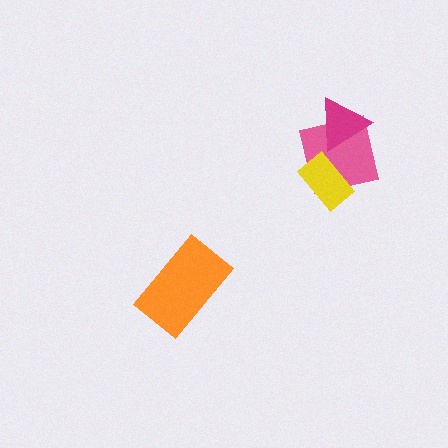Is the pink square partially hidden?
Yes, it is partially covered by another shape.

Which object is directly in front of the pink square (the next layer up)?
The yellow rectangle is directly in front of the pink square.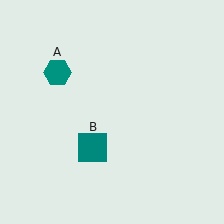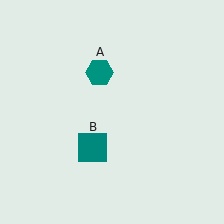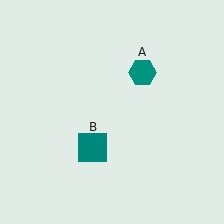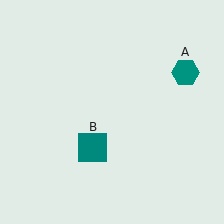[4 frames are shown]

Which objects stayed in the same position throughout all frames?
Teal square (object B) remained stationary.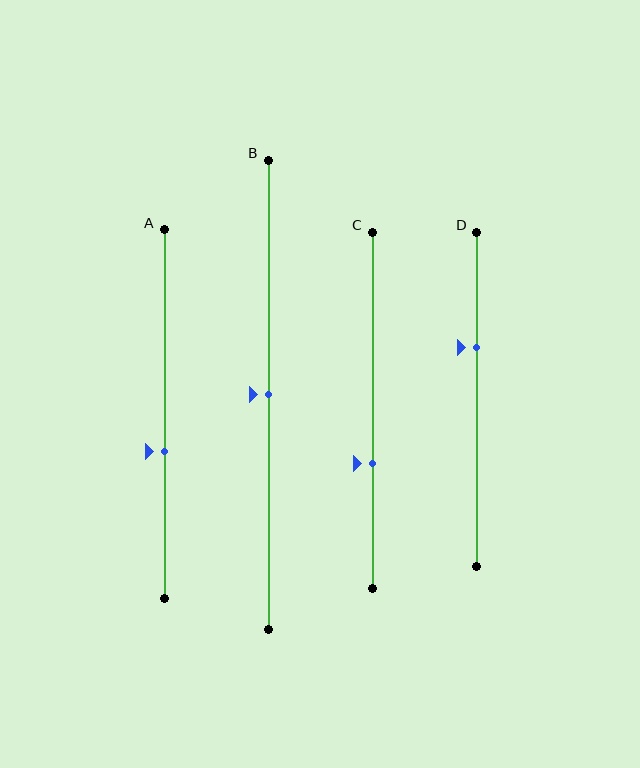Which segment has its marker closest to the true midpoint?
Segment B has its marker closest to the true midpoint.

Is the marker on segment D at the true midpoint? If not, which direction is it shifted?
No, the marker on segment D is shifted upward by about 15% of the segment length.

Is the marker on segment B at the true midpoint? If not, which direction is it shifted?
Yes, the marker on segment B is at the true midpoint.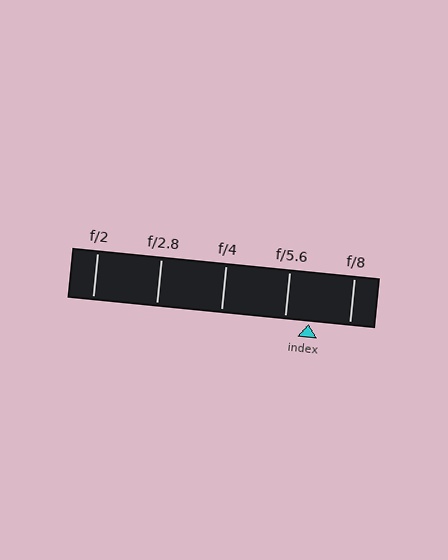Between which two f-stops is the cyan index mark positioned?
The index mark is between f/5.6 and f/8.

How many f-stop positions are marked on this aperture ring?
There are 5 f-stop positions marked.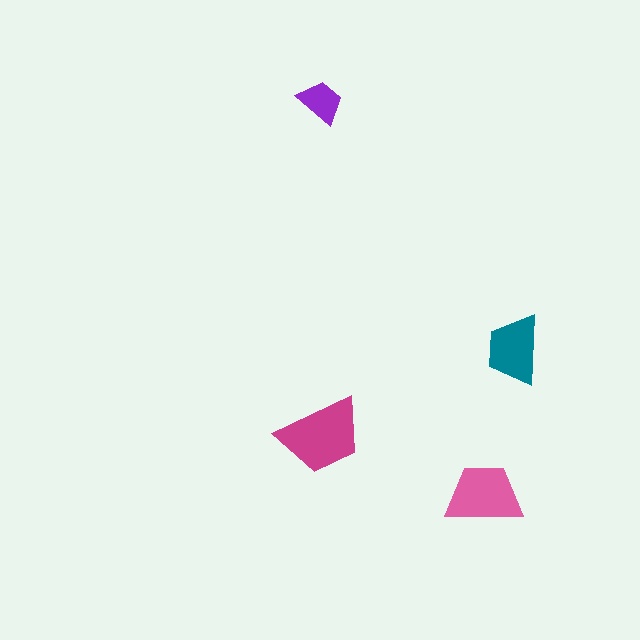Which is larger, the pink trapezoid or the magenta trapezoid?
The magenta one.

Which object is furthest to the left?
The purple trapezoid is leftmost.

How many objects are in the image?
There are 4 objects in the image.